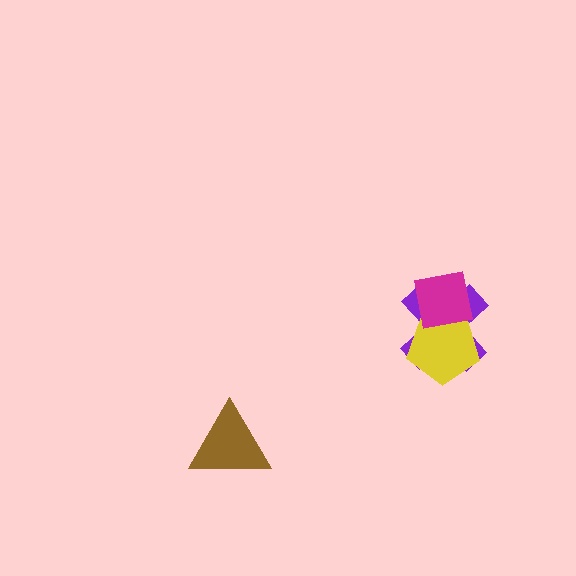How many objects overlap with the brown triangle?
0 objects overlap with the brown triangle.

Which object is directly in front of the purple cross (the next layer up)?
The yellow pentagon is directly in front of the purple cross.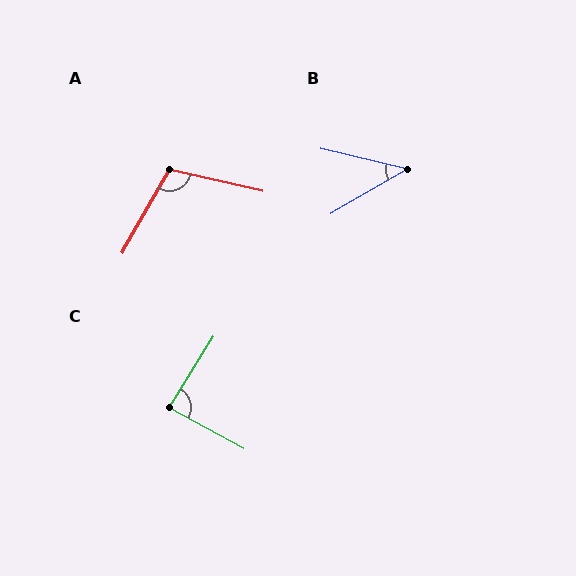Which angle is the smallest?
B, at approximately 43 degrees.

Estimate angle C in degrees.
Approximately 87 degrees.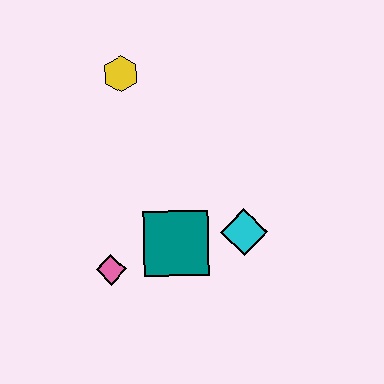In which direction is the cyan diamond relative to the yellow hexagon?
The cyan diamond is below the yellow hexagon.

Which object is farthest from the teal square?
The yellow hexagon is farthest from the teal square.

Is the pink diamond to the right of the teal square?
No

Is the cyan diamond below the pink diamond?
No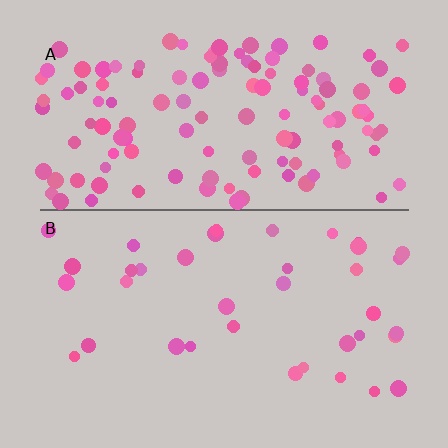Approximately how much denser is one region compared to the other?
Approximately 3.3× — region A over region B.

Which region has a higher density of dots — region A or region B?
A (the top).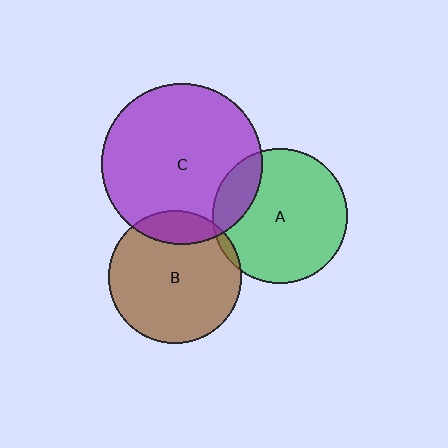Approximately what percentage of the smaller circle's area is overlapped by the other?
Approximately 15%.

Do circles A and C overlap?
Yes.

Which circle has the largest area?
Circle C (purple).